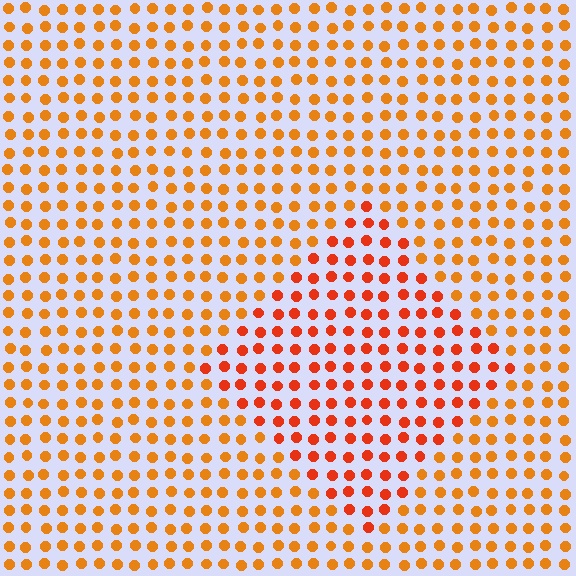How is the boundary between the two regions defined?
The boundary is defined purely by a slight shift in hue (about 23 degrees). Spacing, size, and orientation are identical on both sides.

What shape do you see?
I see a diamond.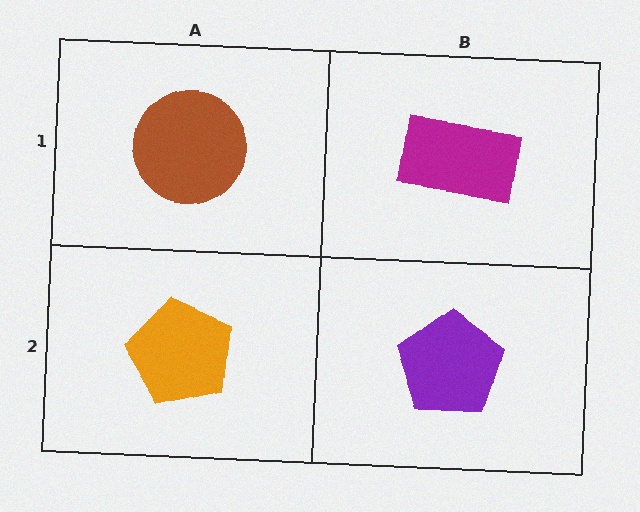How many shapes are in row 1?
2 shapes.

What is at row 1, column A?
A brown circle.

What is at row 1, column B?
A magenta rectangle.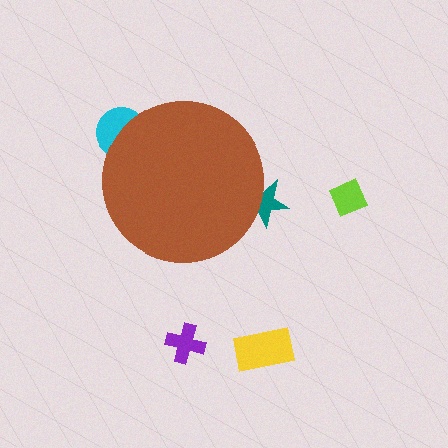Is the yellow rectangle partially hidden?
No, the yellow rectangle is fully visible.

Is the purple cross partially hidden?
No, the purple cross is fully visible.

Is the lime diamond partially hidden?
No, the lime diamond is fully visible.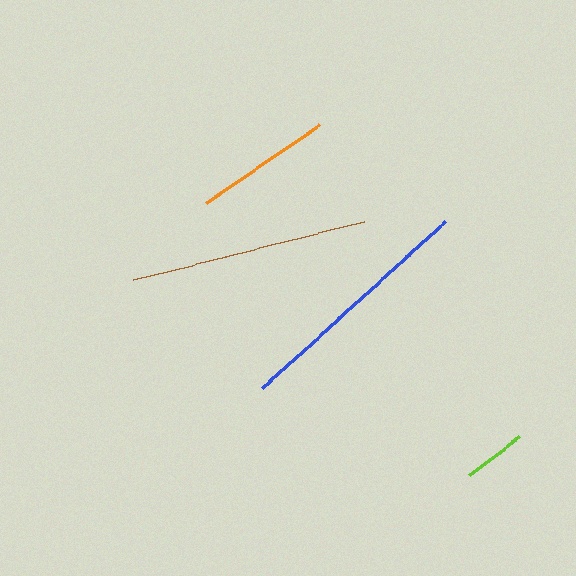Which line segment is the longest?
The blue line is the longest at approximately 248 pixels.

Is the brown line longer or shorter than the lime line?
The brown line is longer than the lime line.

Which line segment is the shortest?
The lime line is the shortest at approximately 63 pixels.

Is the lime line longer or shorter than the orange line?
The orange line is longer than the lime line.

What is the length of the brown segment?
The brown segment is approximately 238 pixels long.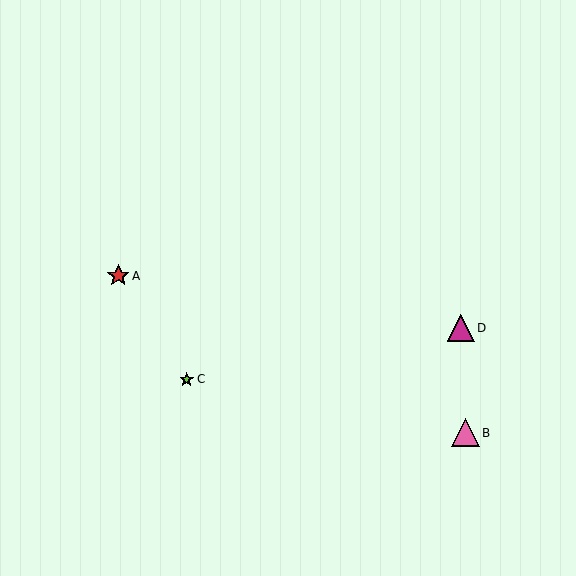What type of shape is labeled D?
Shape D is a magenta triangle.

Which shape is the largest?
The pink triangle (labeled B) is the largest.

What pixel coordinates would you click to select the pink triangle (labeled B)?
Click at (466, 433) to select the pink triangle B.